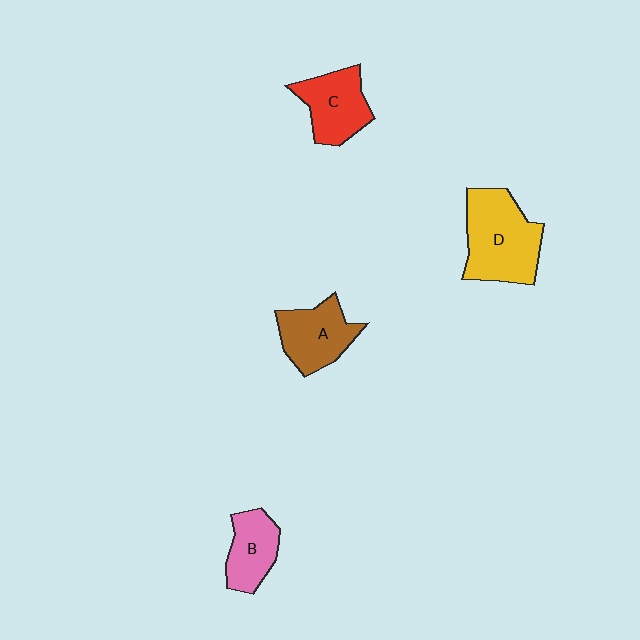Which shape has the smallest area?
Shape B (pink).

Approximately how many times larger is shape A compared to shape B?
Approximately 1.2 times.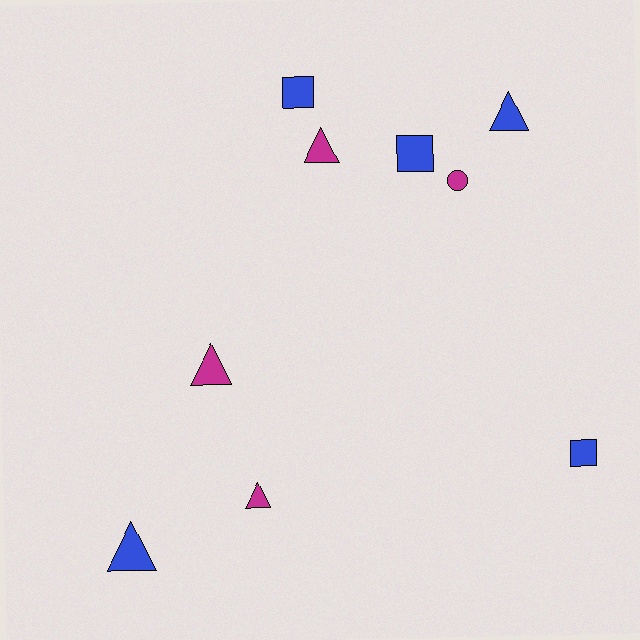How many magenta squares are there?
There are no magenta squares.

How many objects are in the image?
There are 9 objects.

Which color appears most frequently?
Blue, with 5 objects.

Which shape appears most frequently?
Triangle, with 5 objects.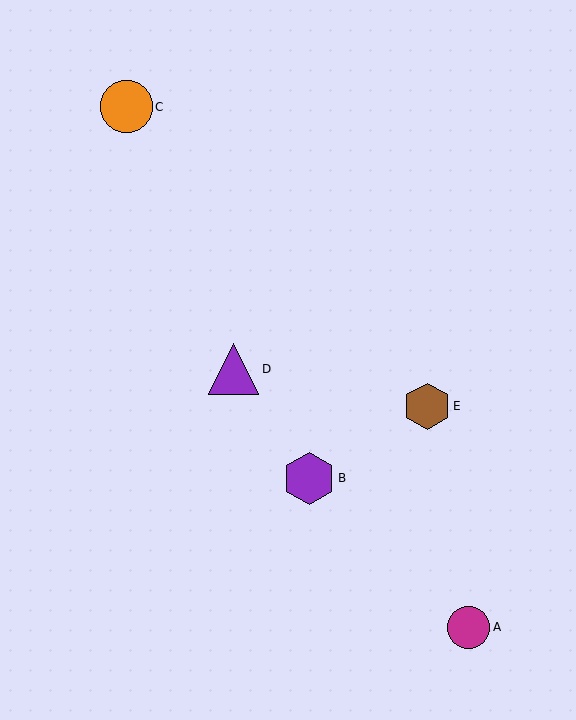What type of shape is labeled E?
Shape E is a brown hexagon.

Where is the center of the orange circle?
The center of the orange circle is at (126, 107).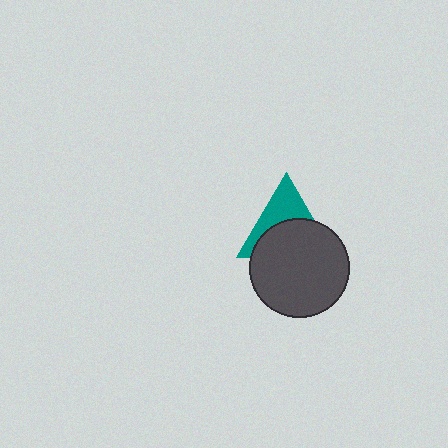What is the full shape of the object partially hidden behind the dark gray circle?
The partially hidden object is a teal triangle.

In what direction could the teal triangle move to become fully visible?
The teal triangle could move up. That would shift it out from behind the dark gray circle entirely.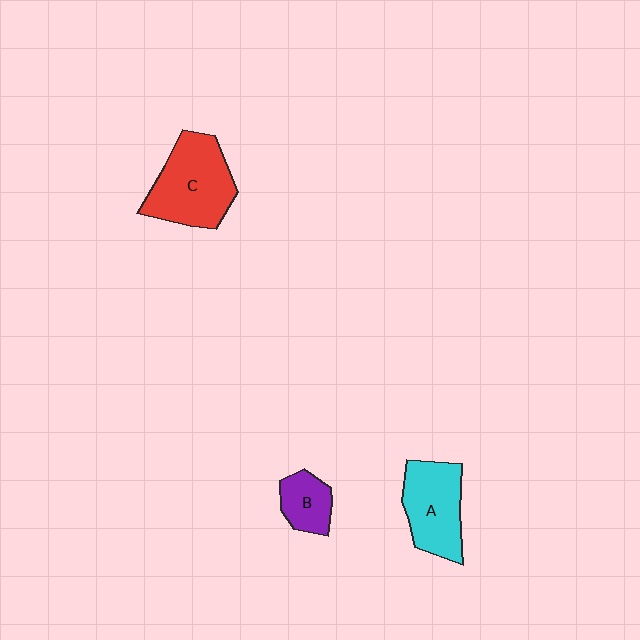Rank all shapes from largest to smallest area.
From largest to smallest: C (red), A (cyan), B (purple).